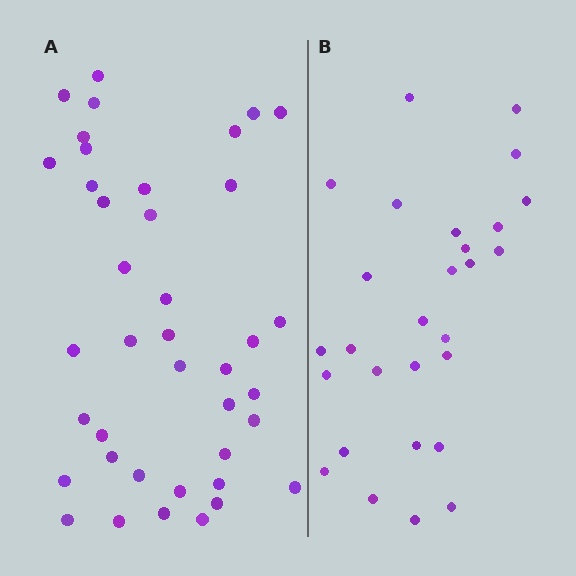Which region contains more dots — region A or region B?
Region A (the left region) has more dots.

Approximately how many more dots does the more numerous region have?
Region A has roughly 12 or so more dots than region B.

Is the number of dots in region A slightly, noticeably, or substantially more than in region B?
Region A has noticeably more, but not dramatically so. The ratio is roughly 1.4 to 1.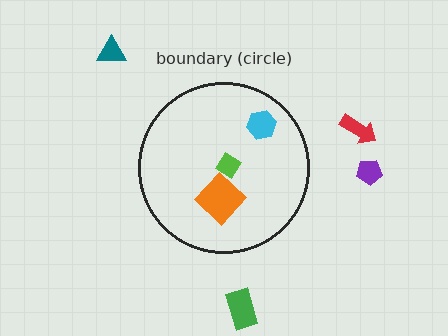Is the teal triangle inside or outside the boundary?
Outside.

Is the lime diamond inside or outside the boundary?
Inside.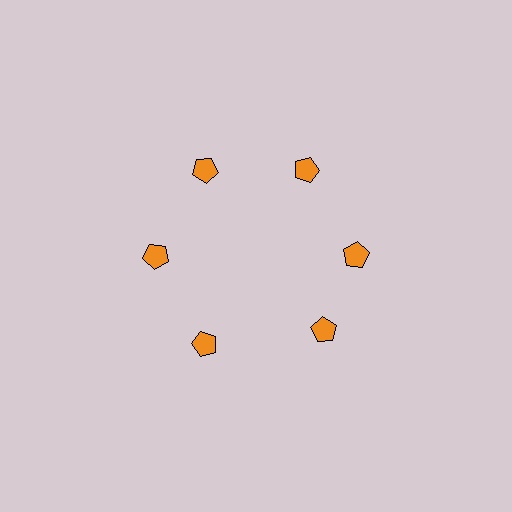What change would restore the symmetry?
The symmetry would be restored by rotating it back into even spacing with its neighbors so that all 6 pentagons sit at equal angles and equal distance from the center.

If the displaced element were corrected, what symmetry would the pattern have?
It would have 6-fold rotational symmetry — the pattern would map onto itself every 60 degrees.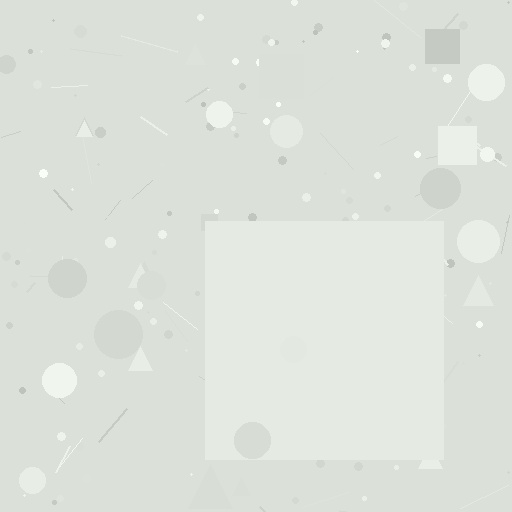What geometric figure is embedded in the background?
A square is embedded in the background.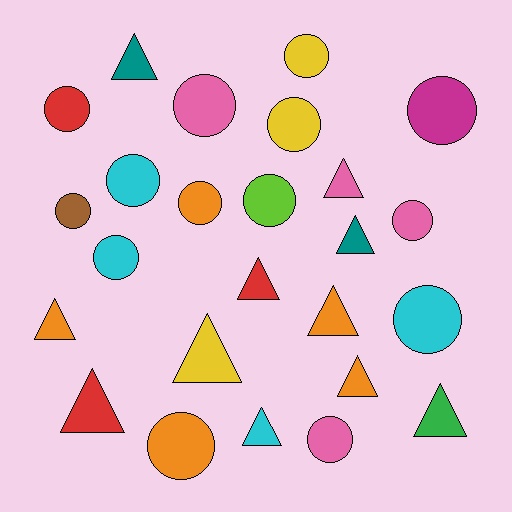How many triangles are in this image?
There are 11 triangles.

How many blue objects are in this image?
There are no blue objects.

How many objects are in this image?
There are 25 objects.